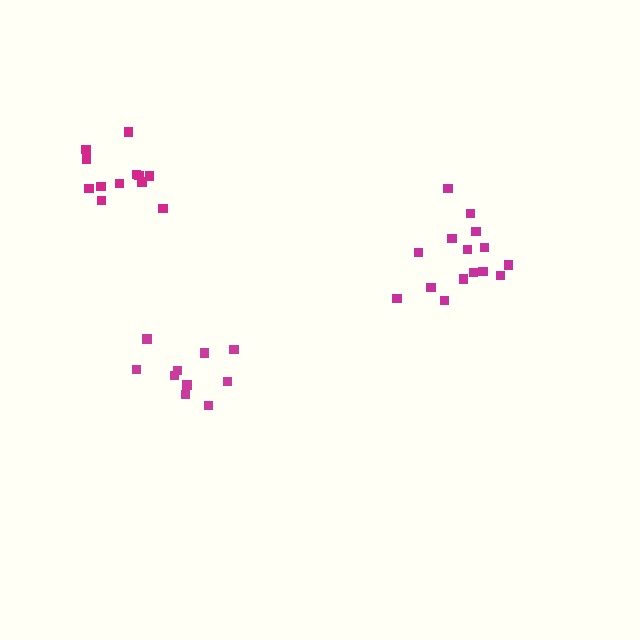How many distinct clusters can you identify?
There are 3 distinct clusters.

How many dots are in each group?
Group 1: 15 dots, Group 2: 10 dots, Group 3: 12 dots (37 total).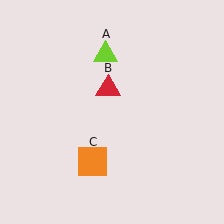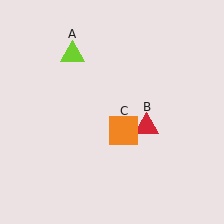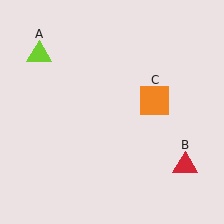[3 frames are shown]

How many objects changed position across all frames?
3 objects changed position: lime triangle (object A), red triangle (object B), orange square (object C).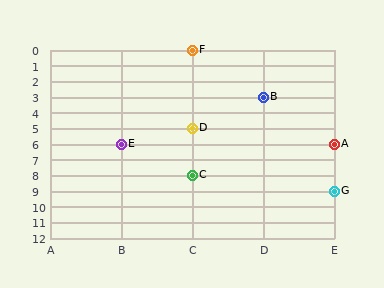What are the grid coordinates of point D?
Point D is at grid coordinates (C, 5).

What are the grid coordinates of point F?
Point F is at grid coordinates (C, 0).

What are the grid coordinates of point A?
Point A is at grid coordinates (E, 6).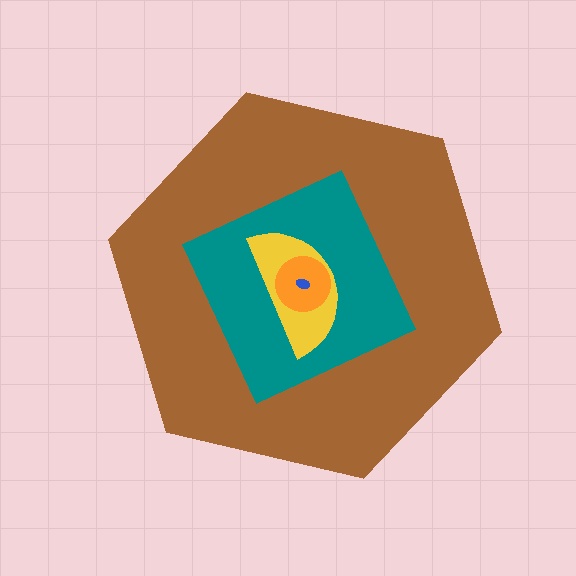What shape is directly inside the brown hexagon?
The teal square.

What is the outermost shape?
The brown hexagon.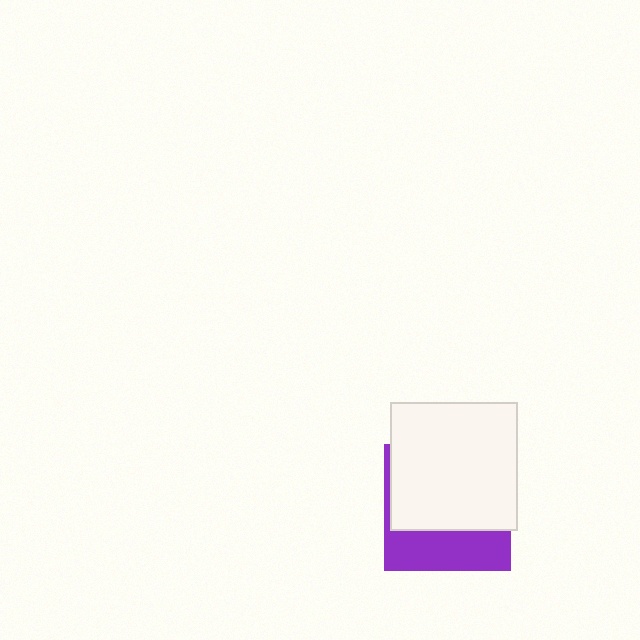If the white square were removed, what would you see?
You would see the complete purple square.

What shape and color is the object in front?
The object in front is a white square.